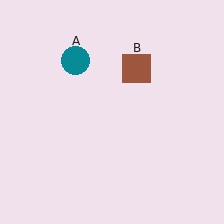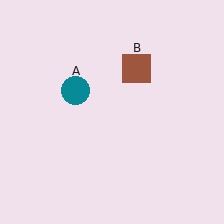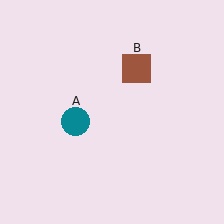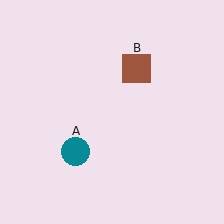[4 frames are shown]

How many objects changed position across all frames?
1 object changed position: teal circle (object A).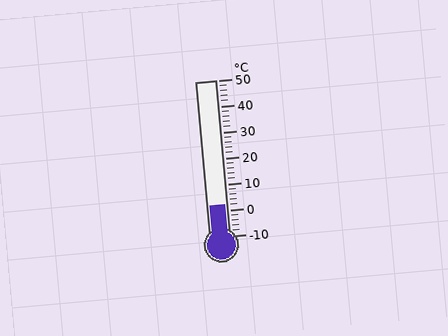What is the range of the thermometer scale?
The thermometer scale ranges from -10°C to 50°C.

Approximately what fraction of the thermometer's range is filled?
The thermometer is filled to approximately 20% of its range.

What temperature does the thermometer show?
The thermometer shows approximately 2°C.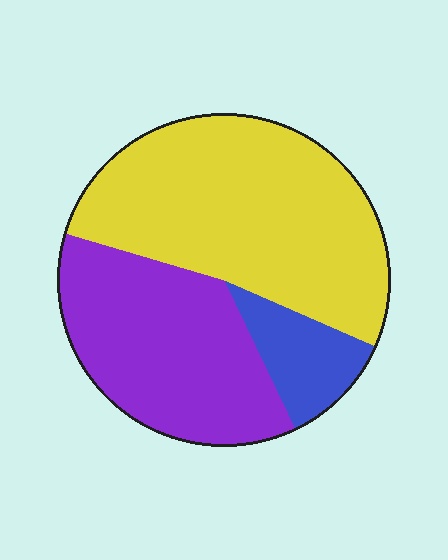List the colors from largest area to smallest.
From largest to smallest: yellow, purple, blue.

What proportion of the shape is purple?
Purple takes up between a third and a half of the shape.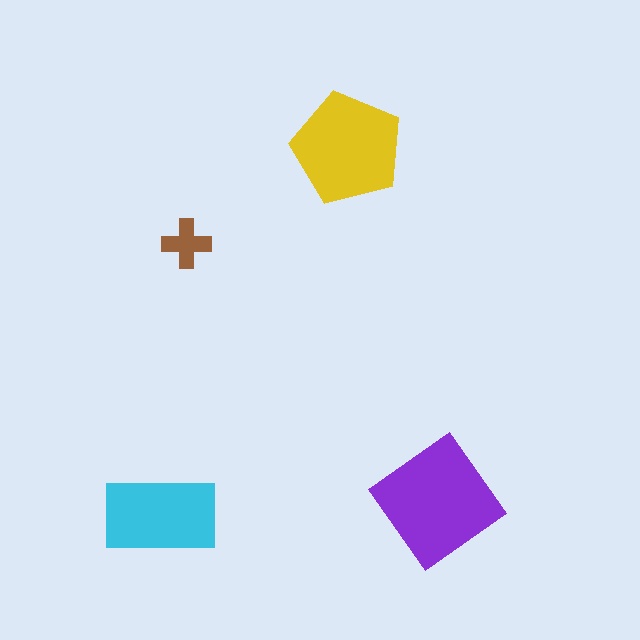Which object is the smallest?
The brown cross.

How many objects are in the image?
There are 4 objects in the image.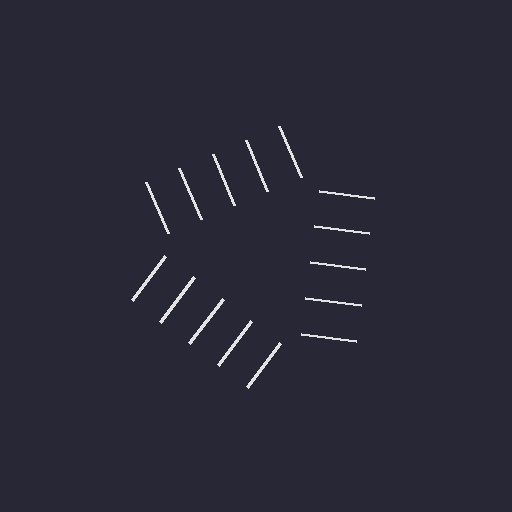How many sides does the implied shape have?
3 sides — the line-ends trace a triangle.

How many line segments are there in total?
15 — 5 along each of the 3 edges.